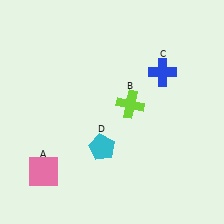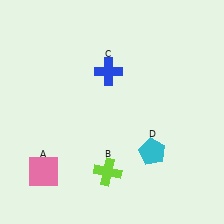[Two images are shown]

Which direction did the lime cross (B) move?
The lime cross (B) moved down.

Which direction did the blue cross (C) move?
The blue cross (C) moved left.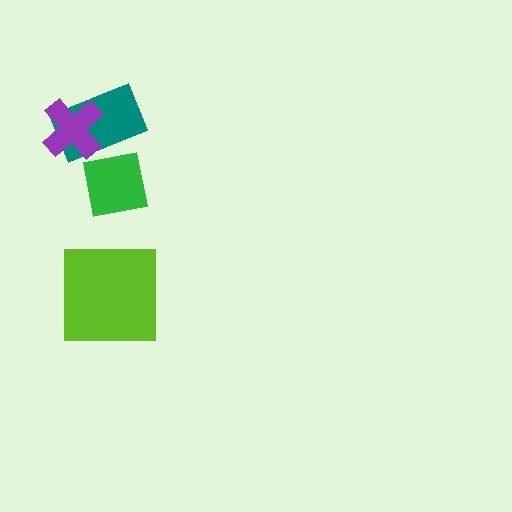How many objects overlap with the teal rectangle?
2 objects overlap with the teal rectangle.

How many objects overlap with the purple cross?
1 object overlaps with the purple cross.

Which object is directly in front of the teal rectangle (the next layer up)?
The purple cross is directly in front of the teal rectangle.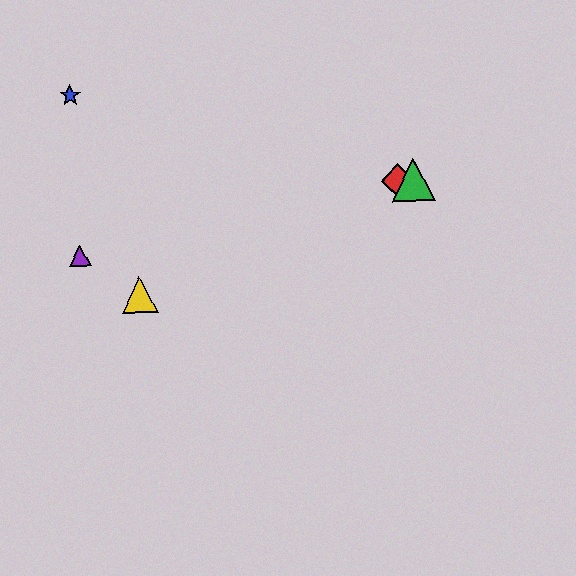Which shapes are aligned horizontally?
The red diamond, the green triangle are aligned horizontally.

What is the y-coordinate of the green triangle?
The green triangle is at y≈180.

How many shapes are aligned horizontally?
2 shapes (the red diamond, the green triangle) are aligned horizontally.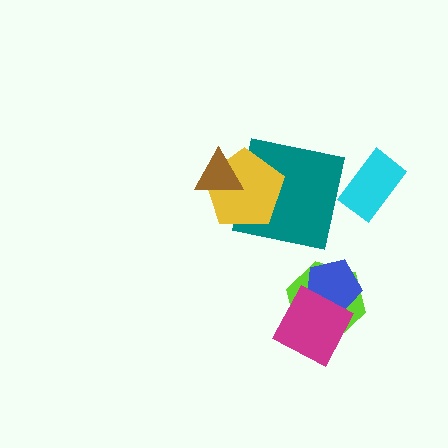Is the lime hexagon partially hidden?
Yes, it is partially covered by another shape.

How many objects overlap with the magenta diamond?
2 objects overlap with the magenta diamond.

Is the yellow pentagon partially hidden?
Yes, it is partially covered by another shape.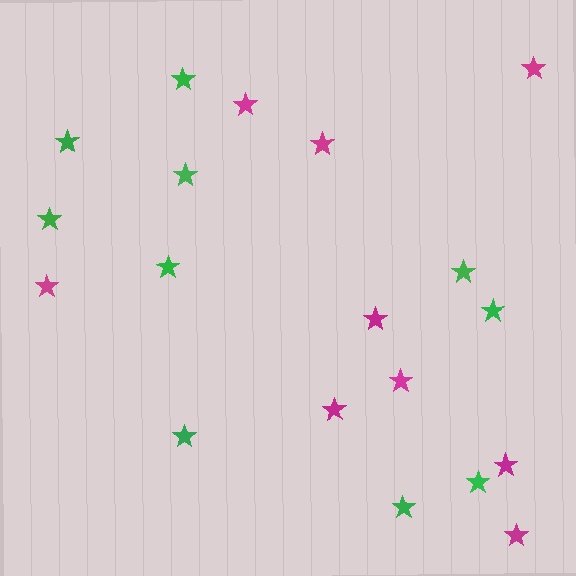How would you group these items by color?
There are 2 groups: one group of magenta stars (9) and one group of green stars (10).